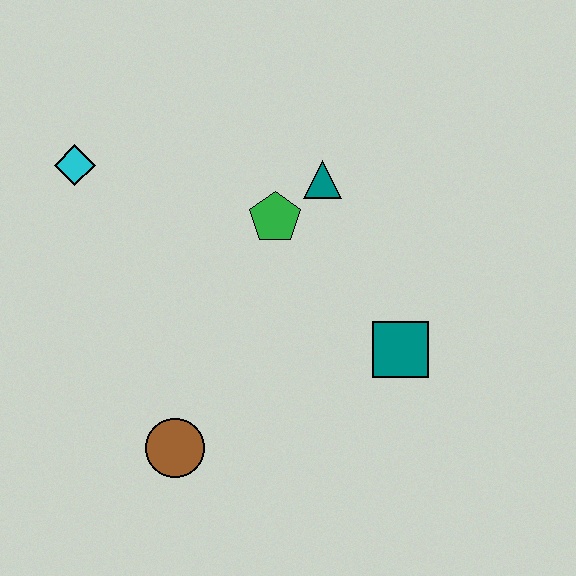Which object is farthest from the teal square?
The cyan diamond is farthest from the teal square.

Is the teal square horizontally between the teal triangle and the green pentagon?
No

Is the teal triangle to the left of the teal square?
Yes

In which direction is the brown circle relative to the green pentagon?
The brown circle is below the green pentagon.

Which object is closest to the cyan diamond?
The green pentagon is closest to the cyan diamond.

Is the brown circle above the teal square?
No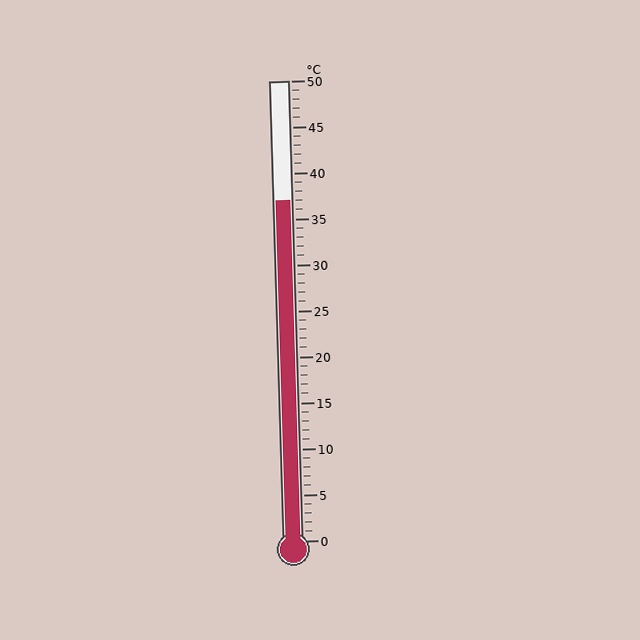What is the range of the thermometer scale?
The thermometer scale ranges from 0°C to 50°C.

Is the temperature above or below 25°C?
The temperature is above 25°C.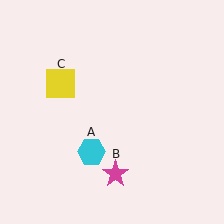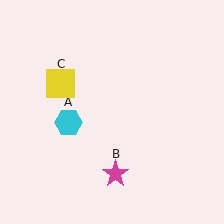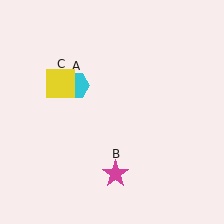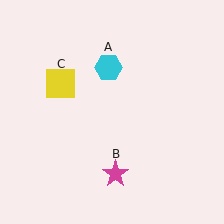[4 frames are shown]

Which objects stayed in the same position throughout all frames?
Magenta star (object B) and yellow square (object C) remained stationary.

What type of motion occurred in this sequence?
The cyan hexagon (object A) rotated clockwise around the center of the scene.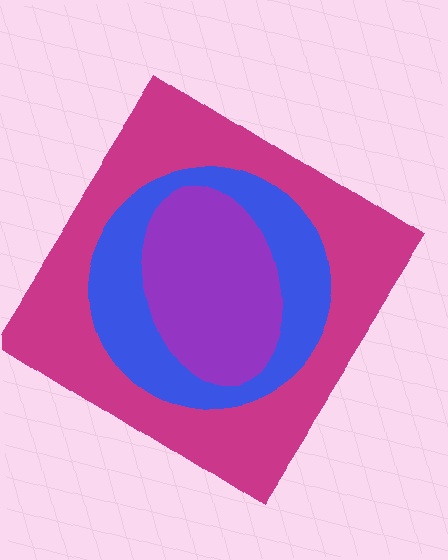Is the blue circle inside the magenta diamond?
Yes.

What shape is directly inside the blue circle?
The purple ellipse.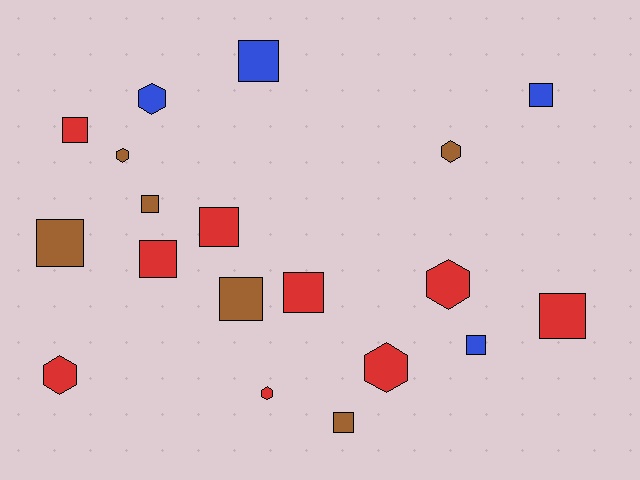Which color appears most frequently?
Red, with 9 objects.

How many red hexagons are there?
There are 4 red hexagons.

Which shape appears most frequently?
Square, with 12 objects.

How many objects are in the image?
There are 19 objects.